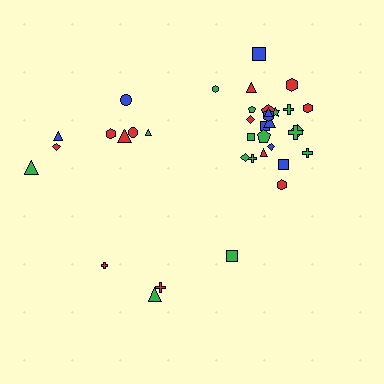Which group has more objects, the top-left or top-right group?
The top-right group.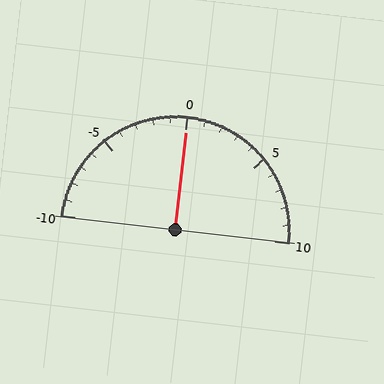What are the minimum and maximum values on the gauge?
The gauge ranges from -10 to 10.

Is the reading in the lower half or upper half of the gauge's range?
The reading is in the upper half of the range (-10 to 10).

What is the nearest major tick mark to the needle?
The nearest major tick mark is 0.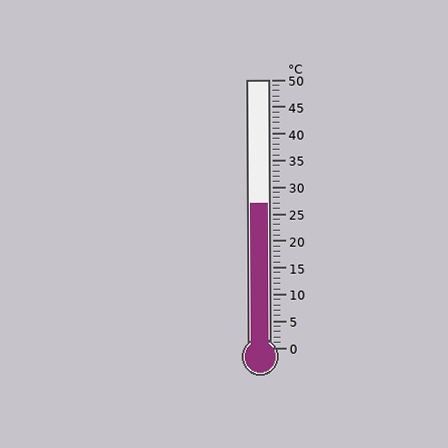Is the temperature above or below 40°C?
The temperature is below 40°C.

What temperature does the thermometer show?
The thermometer shows approximately 27°C.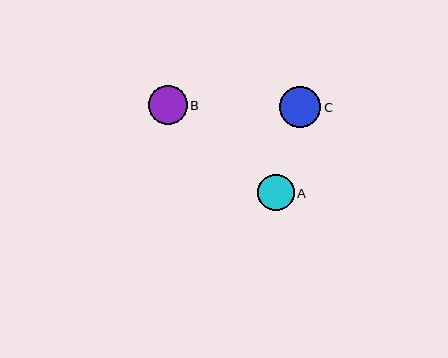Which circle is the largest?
Circle C is the largest with a size of approximately 41 pixels.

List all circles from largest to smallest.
From largest to smallest: C, B, A.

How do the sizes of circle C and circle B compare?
Circle C and circle B are approximately the same size.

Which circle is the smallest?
Circle A is the smallest with a size of approximately 37 pixels.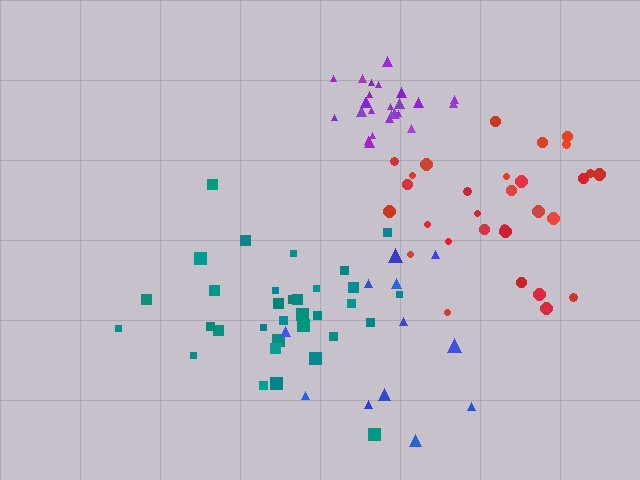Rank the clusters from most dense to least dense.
purple, red, teal, blue.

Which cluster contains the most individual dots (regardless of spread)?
Teal (33).